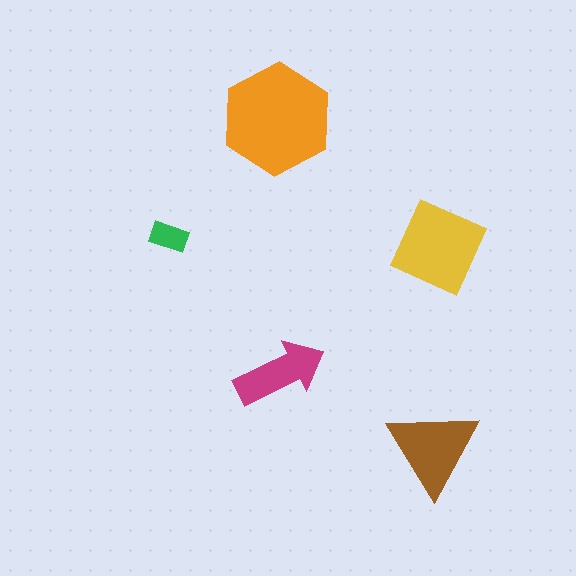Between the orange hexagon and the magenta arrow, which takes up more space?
The orange hexagon.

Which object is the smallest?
The green rectangle.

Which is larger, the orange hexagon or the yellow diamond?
The orange hexagon.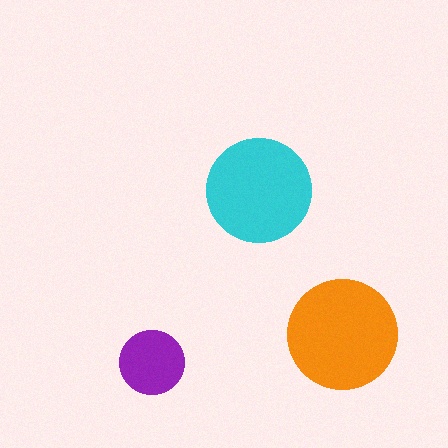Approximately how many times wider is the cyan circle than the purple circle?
About 1.5 times wider.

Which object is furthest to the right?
The orange circle is rightmost.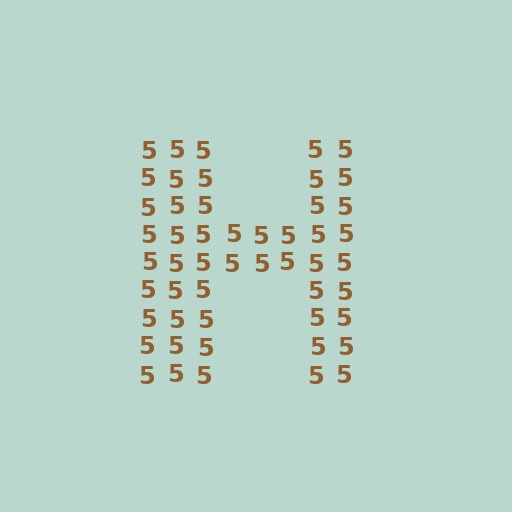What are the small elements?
The small elements are digit 5's.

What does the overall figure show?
The overall figure shows the letter H.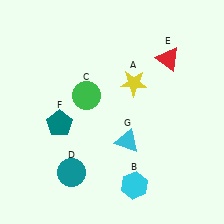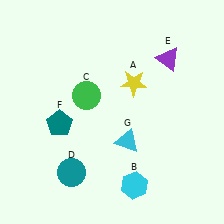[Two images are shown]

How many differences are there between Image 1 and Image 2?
There is 1 difference between the two images.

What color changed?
The triangle (E) changed from red in Image 1 to purple in Image 2.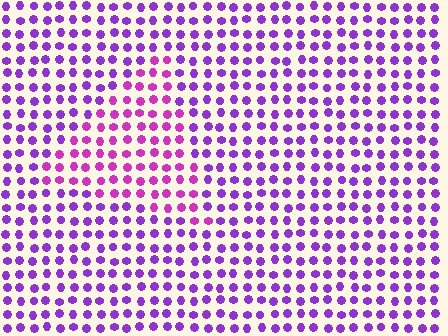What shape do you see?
I see a triangle.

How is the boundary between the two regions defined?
The boundary is defined purely by a slight shift in hue (about 31 degrees). Spacing, size, and orientation are identical on both sides.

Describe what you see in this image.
The image is filled with small purple elements in a uniform arrangement. A triangle-shaped region is visible where the elements are tinted to a slightly different hue, forming a subtle color boundary.